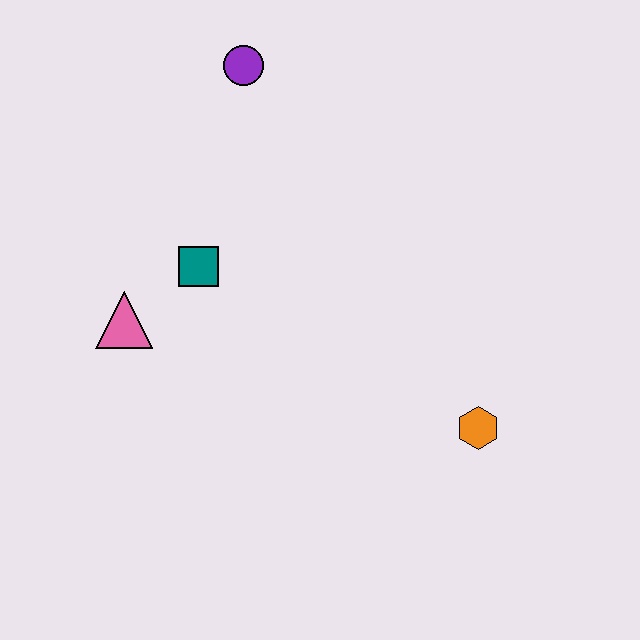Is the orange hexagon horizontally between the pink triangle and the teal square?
No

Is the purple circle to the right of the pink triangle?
Yes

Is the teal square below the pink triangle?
No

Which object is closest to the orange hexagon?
The teal square is closest to the orange hexagon.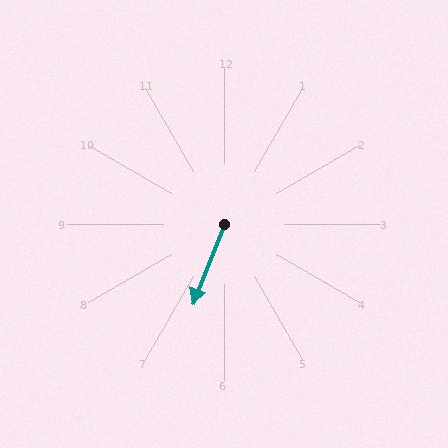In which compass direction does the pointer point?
South.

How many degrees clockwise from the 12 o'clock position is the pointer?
Approximately 202 degrees.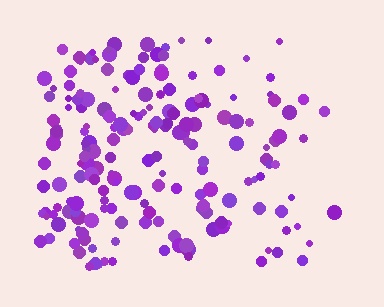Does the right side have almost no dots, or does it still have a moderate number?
Still a moderate number, just noticeably fewer than the left.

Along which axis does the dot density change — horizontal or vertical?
Horizontal.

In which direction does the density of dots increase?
From right to left, with the left side densest.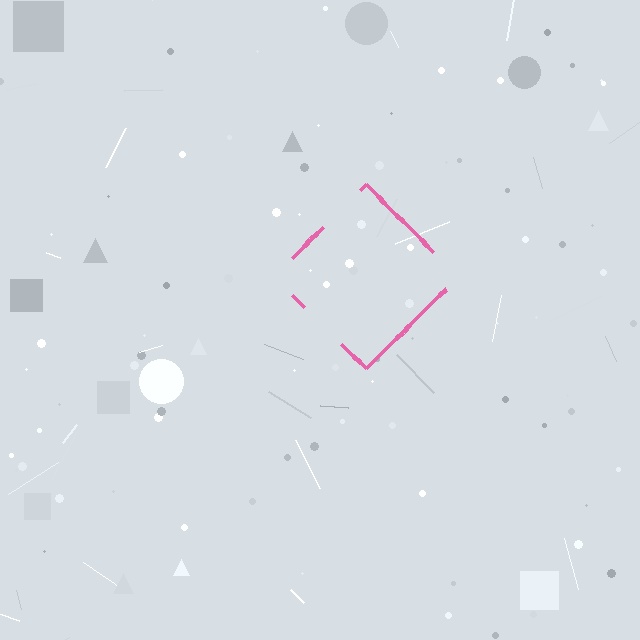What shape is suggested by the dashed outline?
The dashed outline suggests a diamond.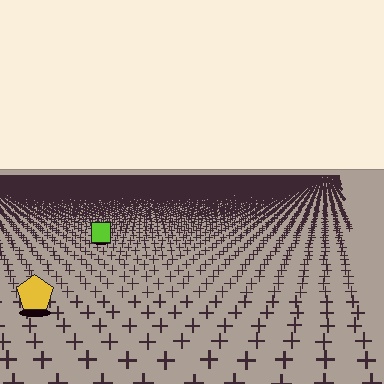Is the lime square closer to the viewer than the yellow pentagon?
No. The yellow pentagon is closer — you can tell from the texture gradient: the ground texture is coarser near it.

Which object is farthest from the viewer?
The lime square is farthest from the viewer. It appears smaller and the ground texture around it is denser.